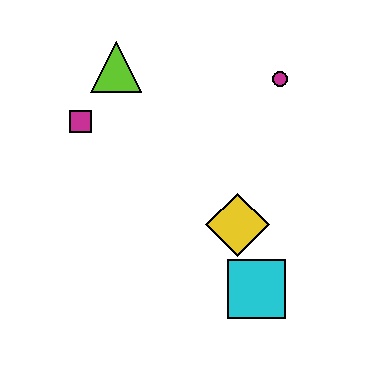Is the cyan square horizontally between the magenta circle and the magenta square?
Yes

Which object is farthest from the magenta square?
The cyan square is farthest from the magenta square.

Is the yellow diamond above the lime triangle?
No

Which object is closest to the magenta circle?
The yellow diamond is closest to the magenta circle.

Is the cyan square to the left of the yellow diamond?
No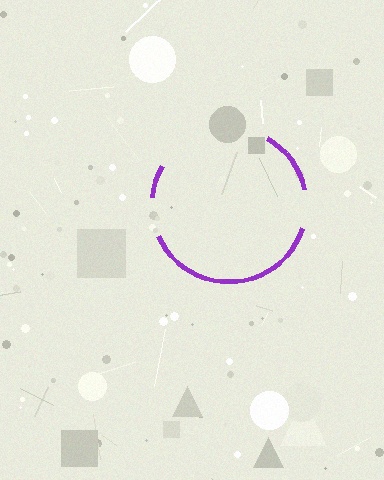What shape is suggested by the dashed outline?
The dashed outline suggests a circle.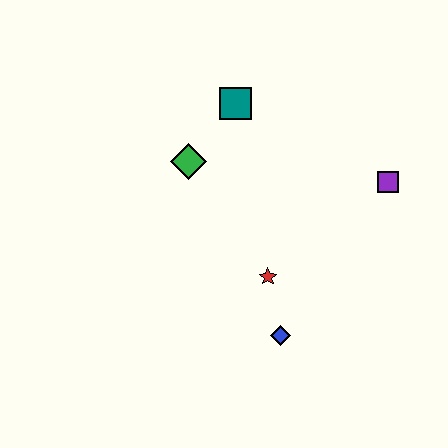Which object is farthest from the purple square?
The green diamond is farthest from the purple square.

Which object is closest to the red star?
The blue diamond is closest to the red star.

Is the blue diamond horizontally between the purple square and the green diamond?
Yes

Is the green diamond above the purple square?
Yes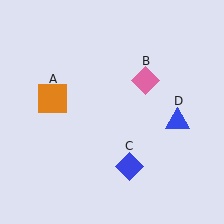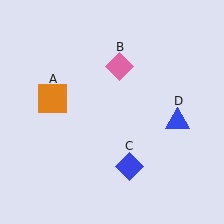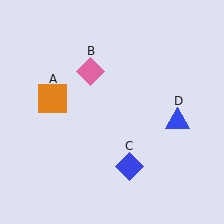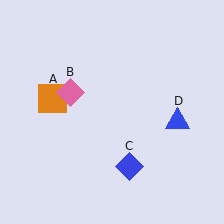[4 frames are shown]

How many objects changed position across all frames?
1 object changed position: pink diamond (object B).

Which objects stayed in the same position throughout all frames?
Orange square (object A) and blue diamond (object C) and blue triangle (object D) remained stationary.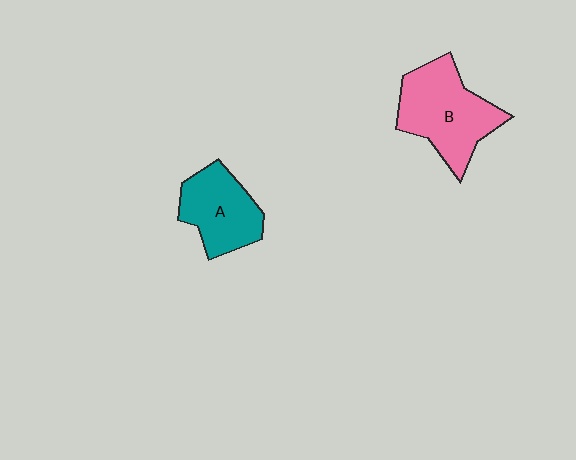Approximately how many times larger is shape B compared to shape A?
Approximately 1.4 times.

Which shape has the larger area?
Shape B (pink).